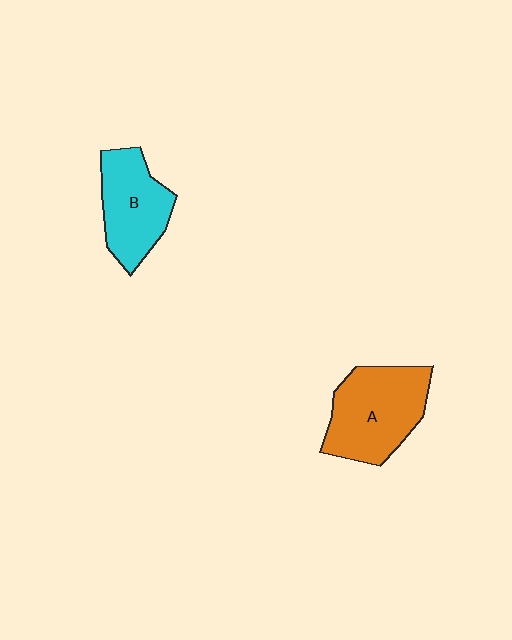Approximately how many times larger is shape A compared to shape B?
Approximately 1.2 times.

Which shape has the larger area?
Shape A (orange).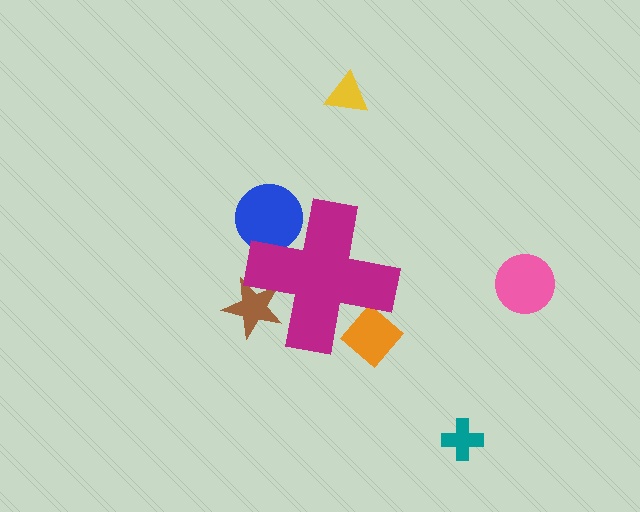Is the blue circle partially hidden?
Yes, the blue circle is partially hidden behind the magenta cross.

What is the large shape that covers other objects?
A magenta cross.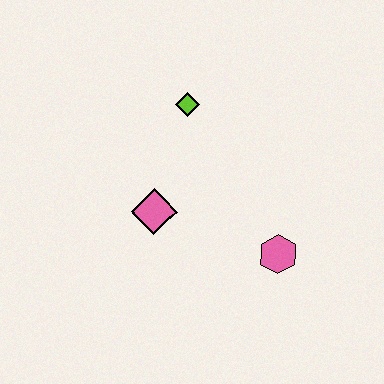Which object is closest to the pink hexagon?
The pink diamond is closest to the pink hexagon.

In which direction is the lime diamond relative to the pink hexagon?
The lime diamond is above the pink hexagon.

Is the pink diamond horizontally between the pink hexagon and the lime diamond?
No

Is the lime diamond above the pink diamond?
Yes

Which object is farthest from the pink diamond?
The pink hexagon is farthest from the pink diamond.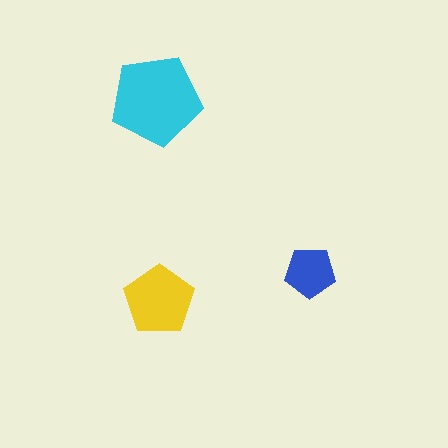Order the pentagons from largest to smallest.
the cyan one, the yellow one, the blue one.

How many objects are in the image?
There are 3 objects in the image.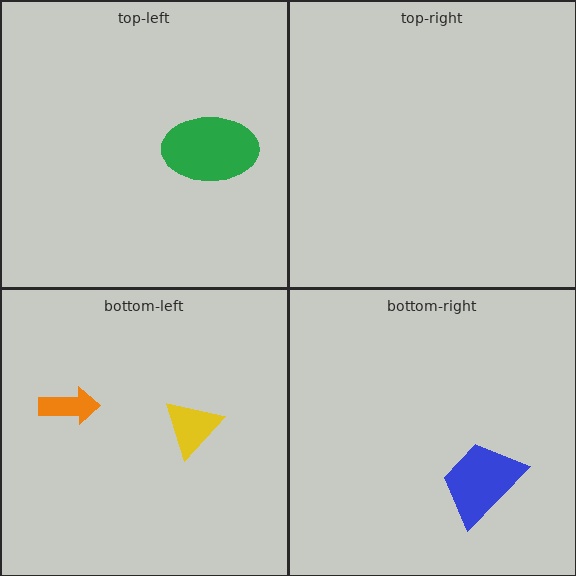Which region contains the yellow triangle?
The bottom-left region.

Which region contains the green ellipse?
The top-left region.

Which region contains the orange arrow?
The bottom-left region.